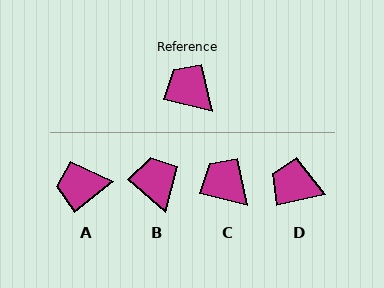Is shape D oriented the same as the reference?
No, it is off by about 25 degrees.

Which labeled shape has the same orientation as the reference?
C.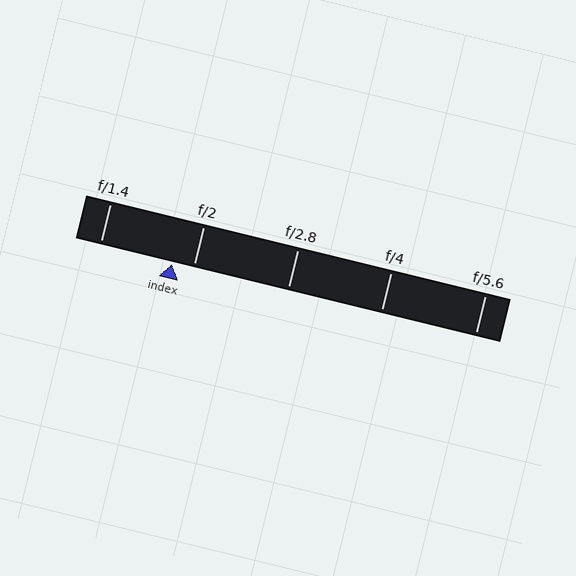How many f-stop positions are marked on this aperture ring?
There are 5 f-stop positions marked.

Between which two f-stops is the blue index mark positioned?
The index mark is between f/1.4 and f/2.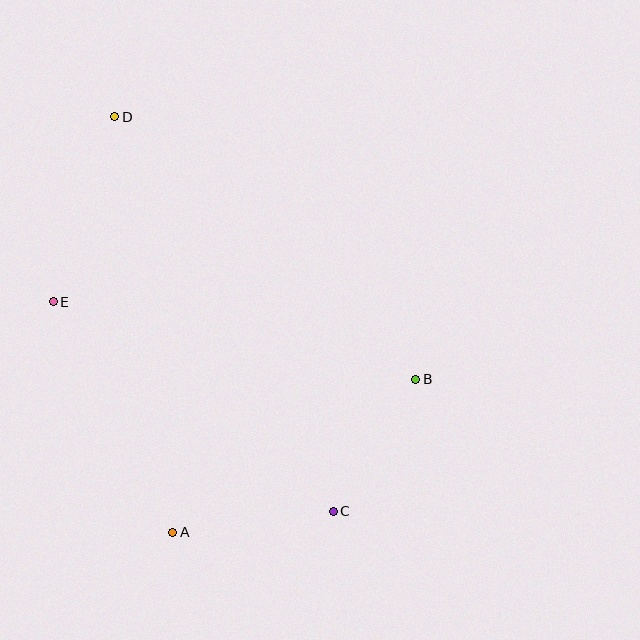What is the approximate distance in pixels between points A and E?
The distance between A and E is approximately 260 pixels.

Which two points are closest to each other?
Points B and C are closest to each other.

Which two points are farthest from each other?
Points C and D are farthest from each other.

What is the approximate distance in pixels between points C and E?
The distance between C and E is approximately 350 pixels.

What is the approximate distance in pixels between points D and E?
The distance between D and E is approximately 195 pixels.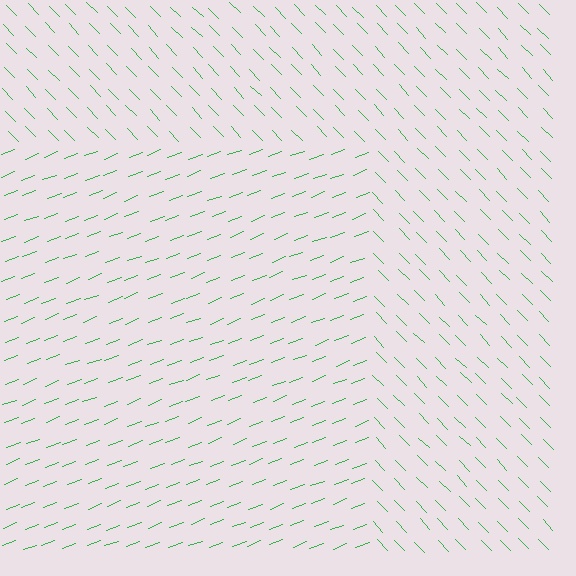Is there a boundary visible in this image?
Yes, there is a texture boundary formed by a change in line orientation.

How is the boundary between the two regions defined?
The boundary is defined purely by a change in line orientation (approximately 67 degrees difference). All lines are the same color and thickness.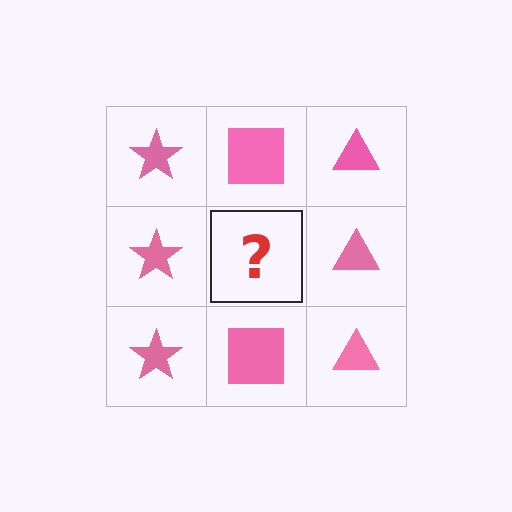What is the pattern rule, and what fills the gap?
The rule is that each column has a consistent shape. The gap should be filled with a pink square.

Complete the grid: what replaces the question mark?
The question mark should be replaced with a pink square.